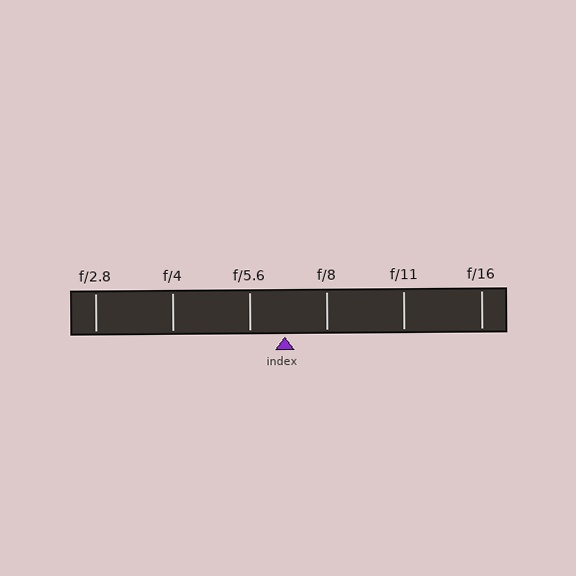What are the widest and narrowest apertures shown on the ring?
The widest aperture shown is f/2.8 and the narrowest is f/16.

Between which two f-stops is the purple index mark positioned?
The index mark is between f/5.6 and f/8.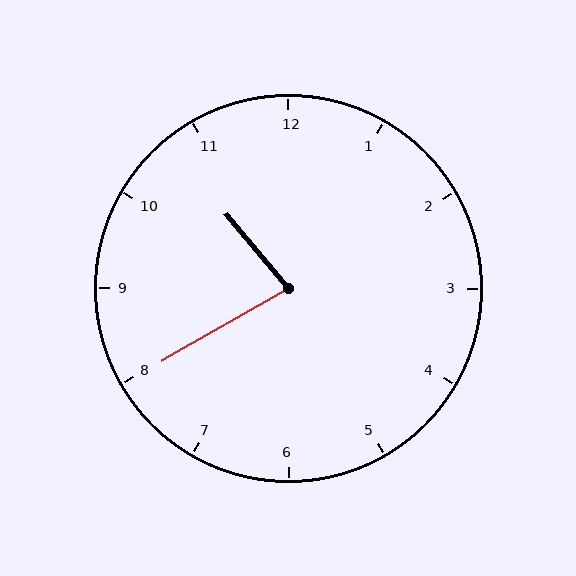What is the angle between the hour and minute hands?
Approximately 80 degrees.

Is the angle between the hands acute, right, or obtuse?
It is acute.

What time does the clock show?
10:40.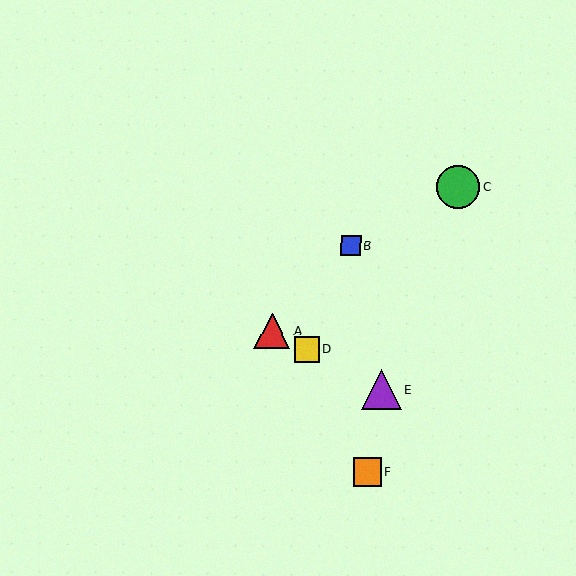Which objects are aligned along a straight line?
Objects A, D, E are aligned along a straight line.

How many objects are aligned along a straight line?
3 objects (A, D, E) are aligned along a straight line.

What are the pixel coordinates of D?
Object D is at (307, 350).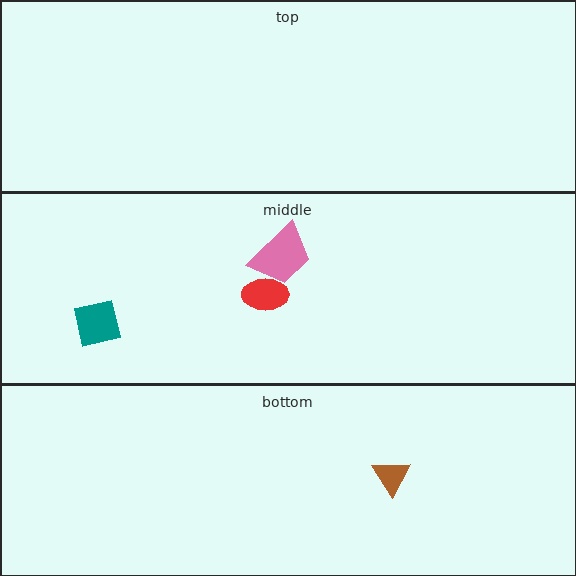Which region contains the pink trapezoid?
The middle region.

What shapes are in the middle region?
The pink trapezoid, the red ellipse, the teal square.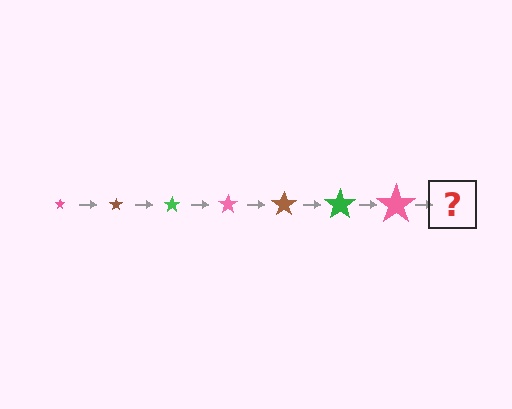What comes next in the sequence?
The next element should be a brown star, larger than the previous one.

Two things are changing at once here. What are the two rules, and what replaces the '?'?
The two rules are that the star grows larger each step and the color cycles through pink, brown, and green. The '?' should be a brown star, larger than the previous one.